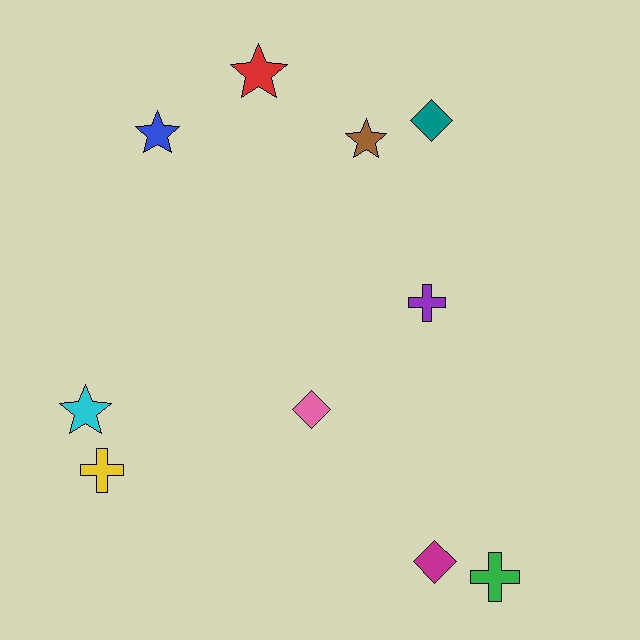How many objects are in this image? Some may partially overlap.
There are 10 objects.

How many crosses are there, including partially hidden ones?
There are 3 crosses.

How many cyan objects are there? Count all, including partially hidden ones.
There is 1 cyan object.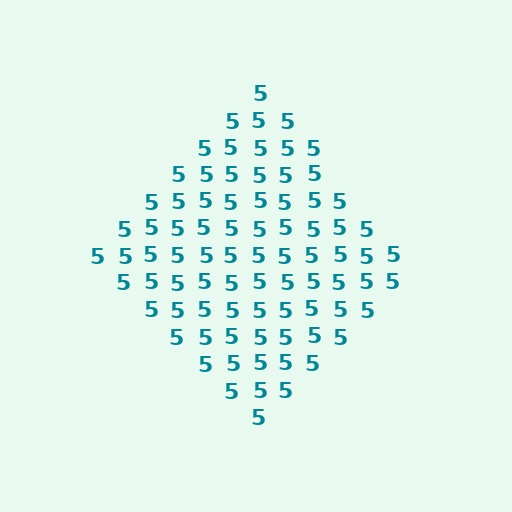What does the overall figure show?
The overall figure shows a diamond.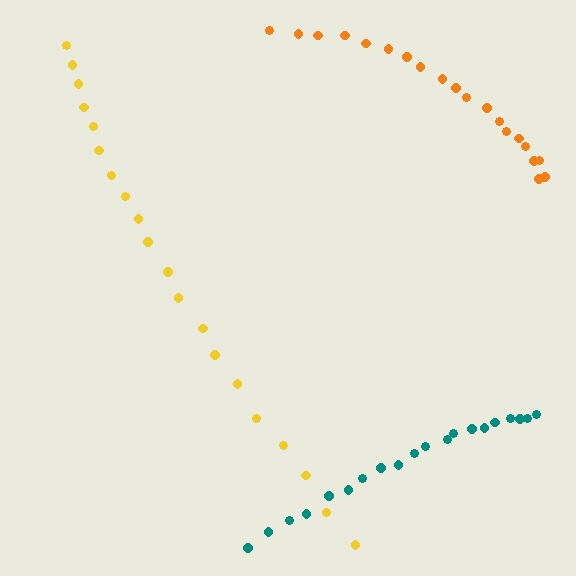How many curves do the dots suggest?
There are 3 distinct paths.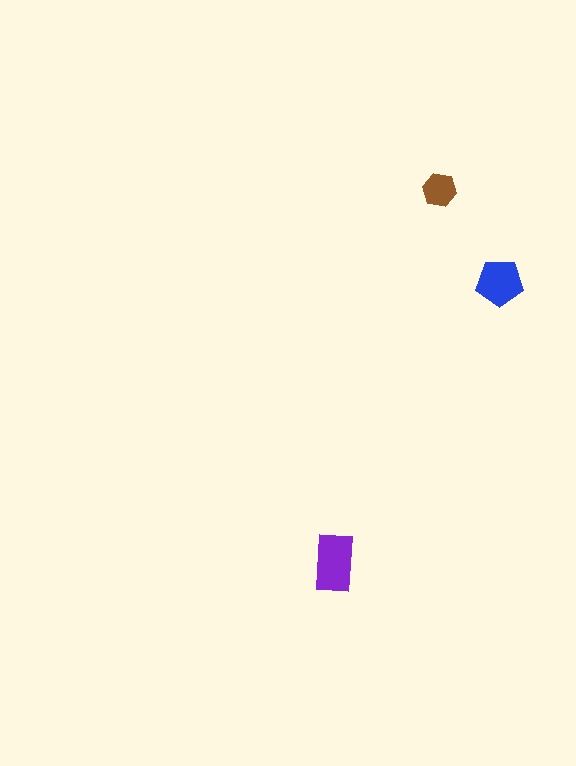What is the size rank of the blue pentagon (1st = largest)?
2nd.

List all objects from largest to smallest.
The purple rectangle, the blue pentagon, the brown hexagon.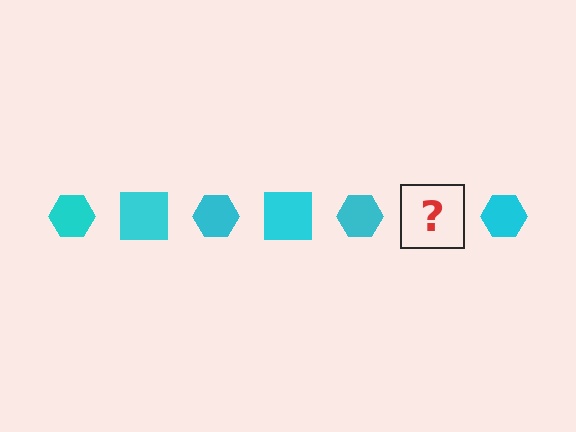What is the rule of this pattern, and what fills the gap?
The rule is that the pattern cycles through hexagon, square shapes in cyan. The gap should be filled with a cyan square.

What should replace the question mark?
The question mark should be replaced with a cyan square.